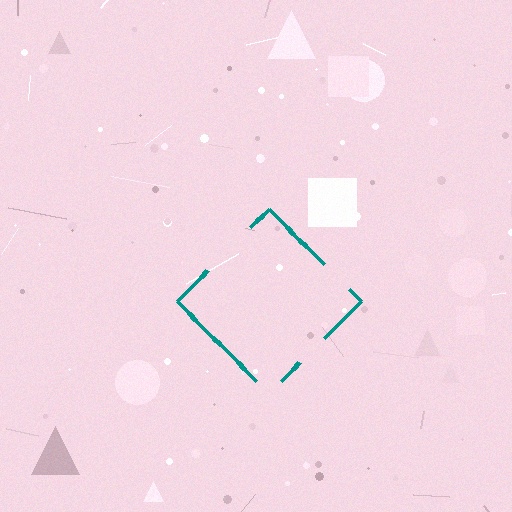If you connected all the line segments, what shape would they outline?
They would outline a diamond.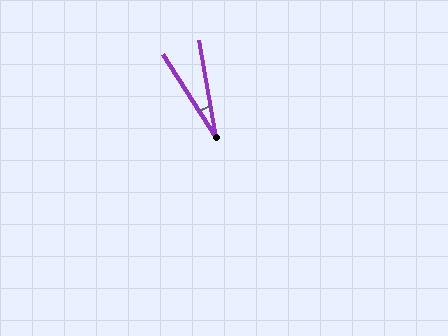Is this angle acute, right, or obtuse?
It is acute.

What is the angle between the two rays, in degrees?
Approximately 22 degrees.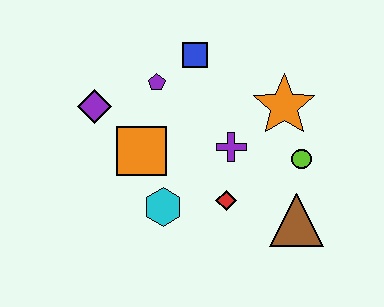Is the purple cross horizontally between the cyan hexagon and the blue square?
No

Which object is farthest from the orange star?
The purple diamond is farthest from the orange star.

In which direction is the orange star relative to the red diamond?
The orange star is above the red diamond.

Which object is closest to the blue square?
The purple pentagon is closest to the blue square.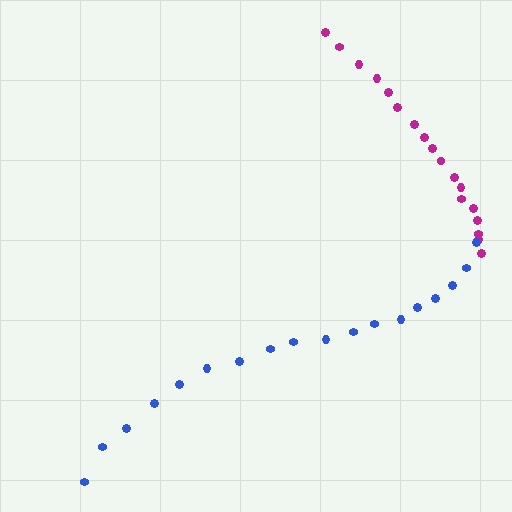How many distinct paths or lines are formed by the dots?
There are 2 distinct paths.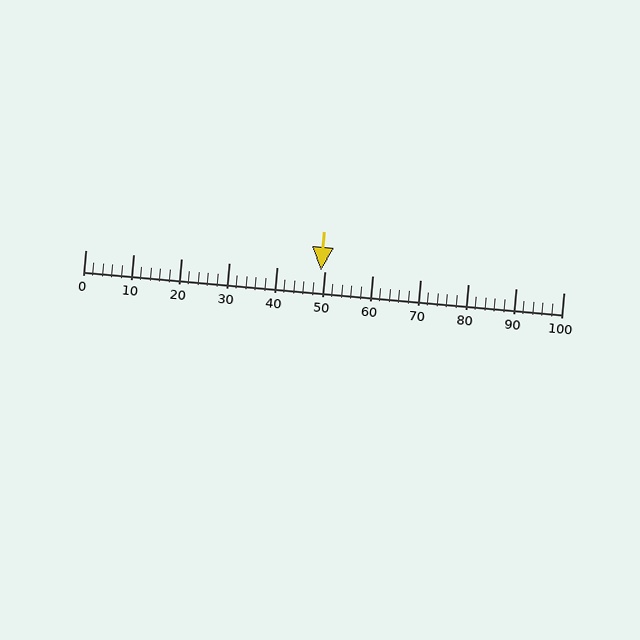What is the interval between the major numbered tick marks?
The major tick marks are spaced 10 units apart.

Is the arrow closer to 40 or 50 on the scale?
The arrow is closer to 50.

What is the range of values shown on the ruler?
The ruler shows values from 0 to 100.